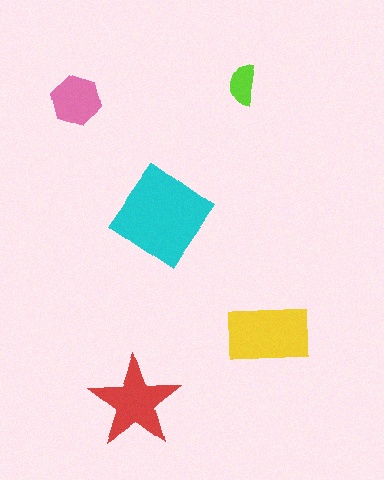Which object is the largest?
The cyan diamond.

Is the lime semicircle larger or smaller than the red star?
Smaller.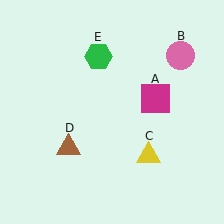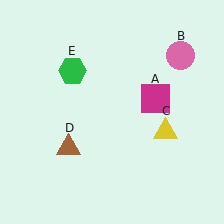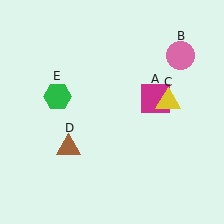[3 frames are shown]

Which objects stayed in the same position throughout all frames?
Magenta square (object A) and pink circle (object B) and brown triangle (object D) remained stationary.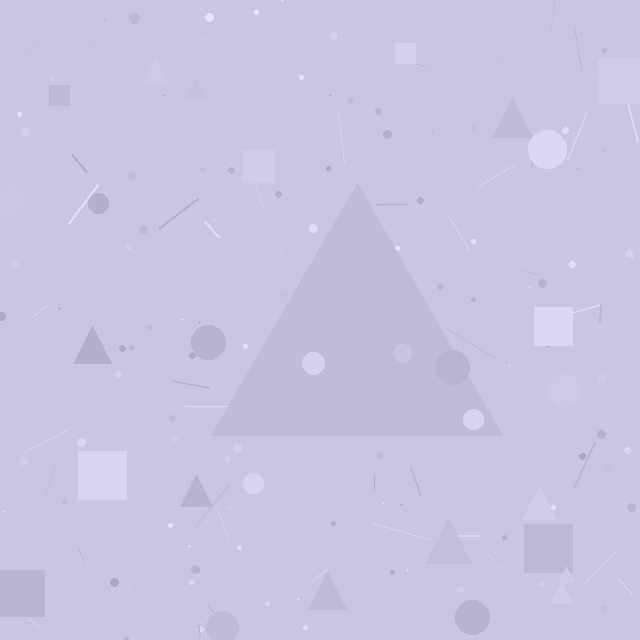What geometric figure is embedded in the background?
A triangle is embedded in the background.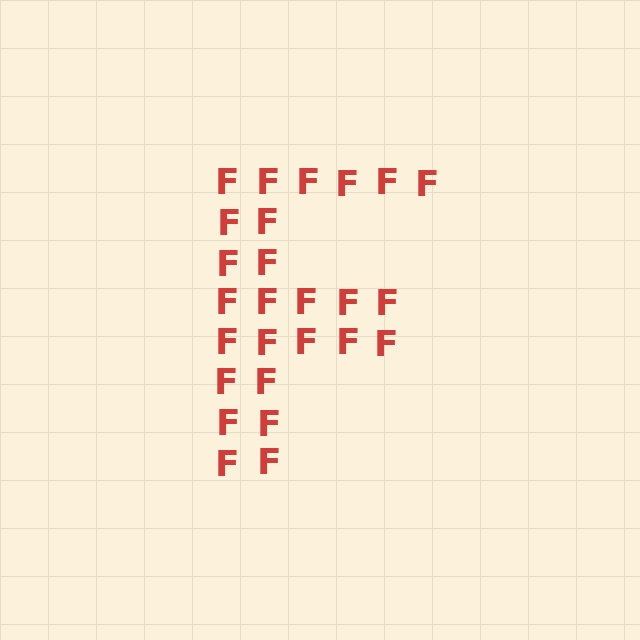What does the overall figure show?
The overall figure shows the letter F.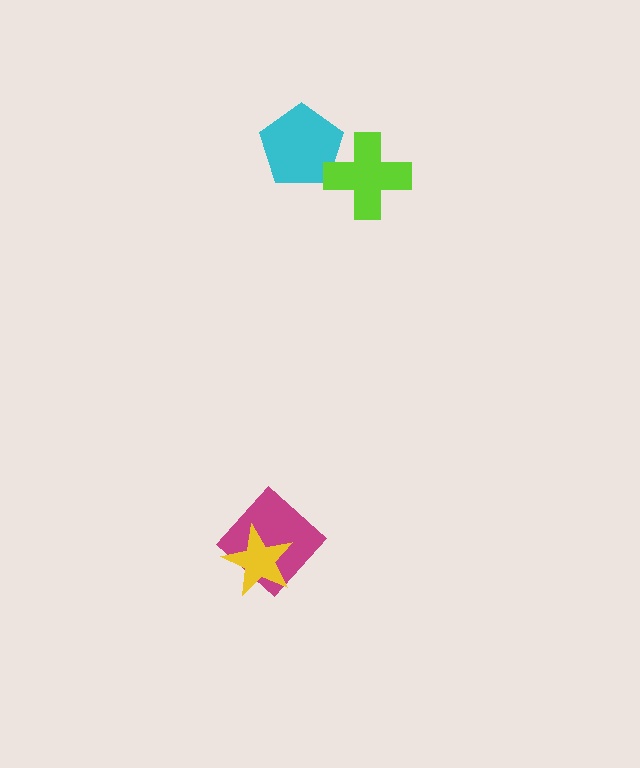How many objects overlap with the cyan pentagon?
1 object overlaps with the cyan pentagon.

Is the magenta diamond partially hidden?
Yes, it is partially covered by another shape.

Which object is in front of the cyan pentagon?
The lime cross is in front of the cyan pentagon.